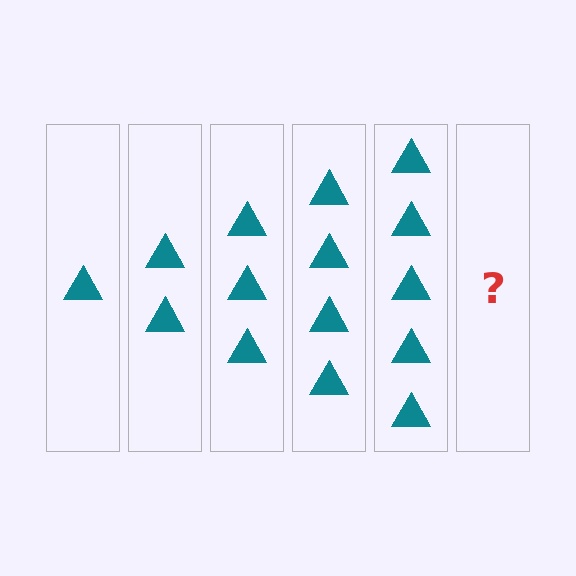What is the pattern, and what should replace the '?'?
The pattern is that each step adds one more triangle. The '?' should be 6 triangles.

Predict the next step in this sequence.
The next step is 6 triangles.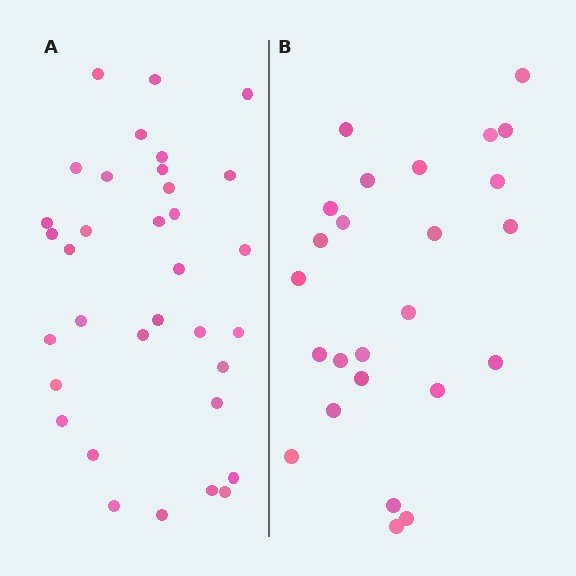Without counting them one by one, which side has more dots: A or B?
Region A (the left region) has more dots.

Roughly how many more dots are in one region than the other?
Region A has roughly 8 or so more dots than region B.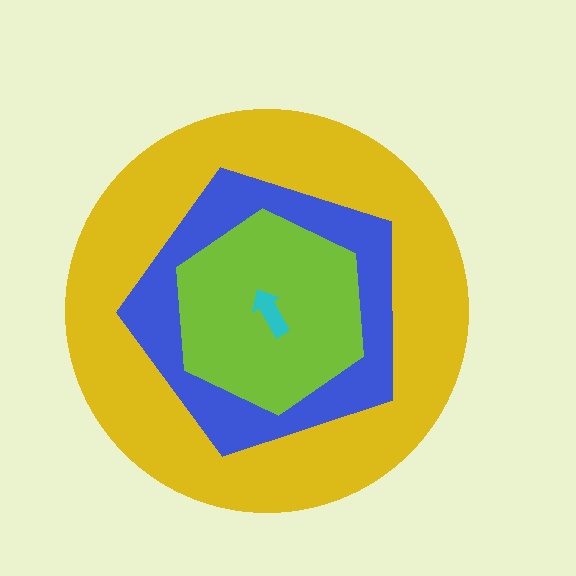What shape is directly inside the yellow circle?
The blue pentagon.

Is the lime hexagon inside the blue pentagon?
Yes.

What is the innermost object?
The cyan arrow.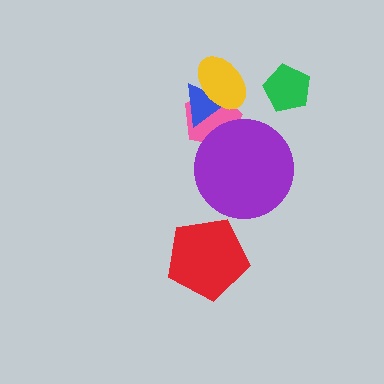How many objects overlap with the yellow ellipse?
2 objects overlap with the yellow ellipse.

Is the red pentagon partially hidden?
No, no other shape covers it.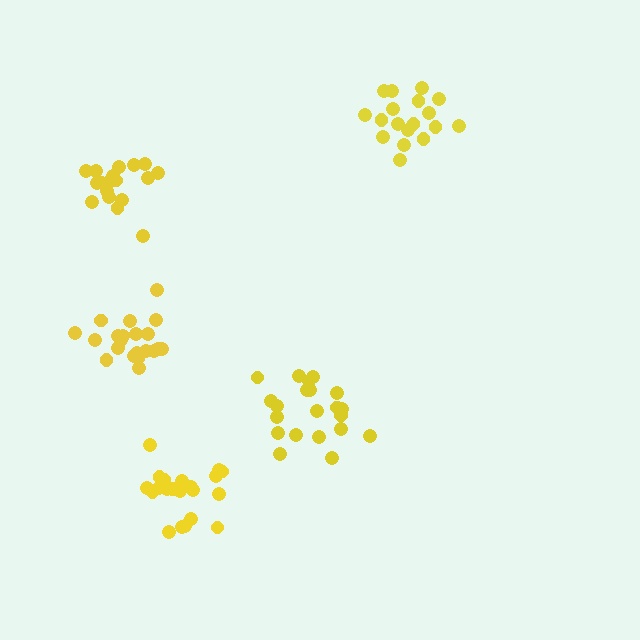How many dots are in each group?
Group 1: 21 dots, Group 2: 21 dots, Group 3: 18 dots, Group 4: 18 dots, Group 5: 21 dots (99 total).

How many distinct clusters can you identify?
There are 5 distinct clusters.